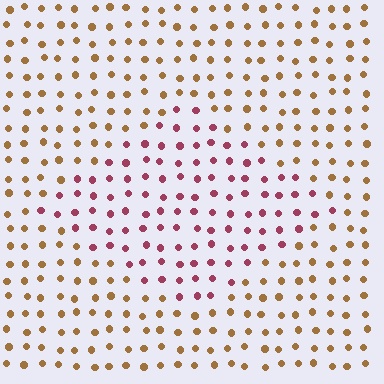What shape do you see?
I see a diamond.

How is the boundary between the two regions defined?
The boundary is defined purely by a slight shift in hue (about 53 degrees). Spacing, size, and orientation are identical on both sides.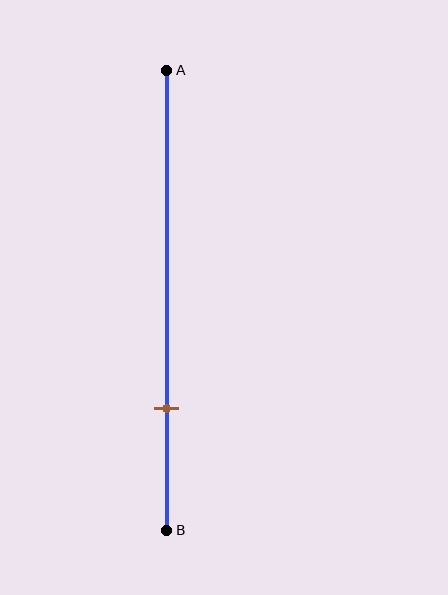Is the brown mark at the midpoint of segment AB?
No, the mark is at about 75% from A, not at the 50% midpoint.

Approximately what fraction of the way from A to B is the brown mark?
The brown mark is approximately 75% of the way from A to B.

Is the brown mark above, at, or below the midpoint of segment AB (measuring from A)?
The brown mark is below the midpoint of segment AB.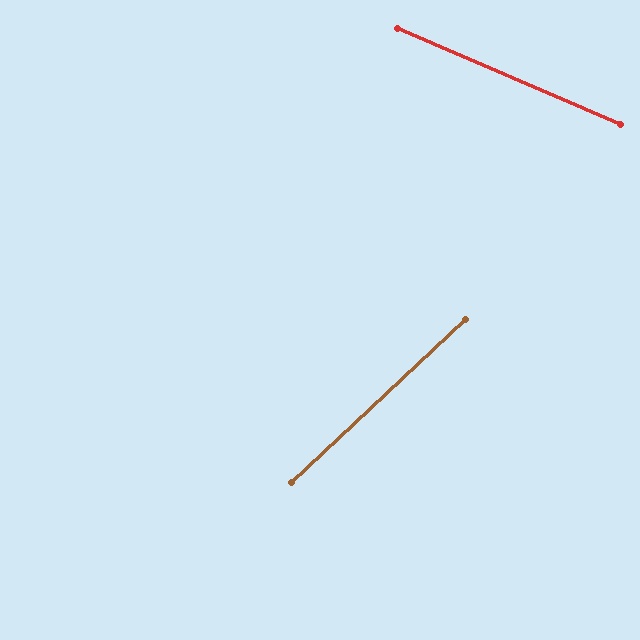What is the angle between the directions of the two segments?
Approximately 67 degrees.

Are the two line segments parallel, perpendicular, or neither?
Neither parallel nor perpendicular — they differ by about 67°.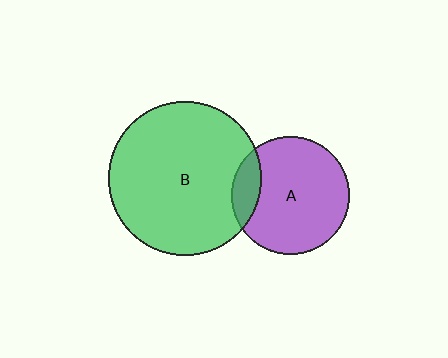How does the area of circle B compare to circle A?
Approximately 1.7 times.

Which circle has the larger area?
Circle B (green).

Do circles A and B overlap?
Yes.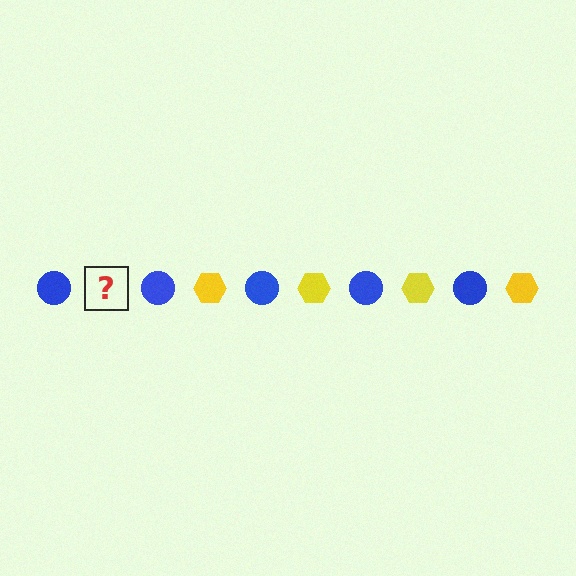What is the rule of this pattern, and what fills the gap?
The rule is that the pattern alternates between blue circle and yellow hexagon. The gap should be filled with a yellow hexagon.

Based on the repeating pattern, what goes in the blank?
The blank should be a yellow hexagon.